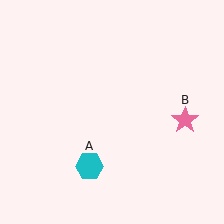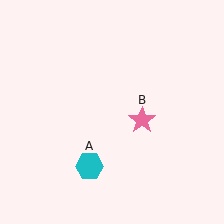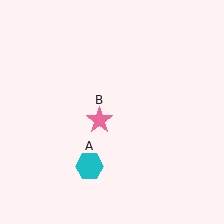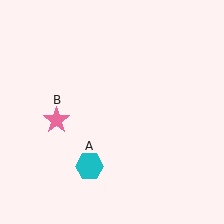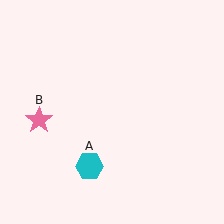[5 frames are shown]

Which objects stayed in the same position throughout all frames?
Cyan hexagon (object A) remained stationary.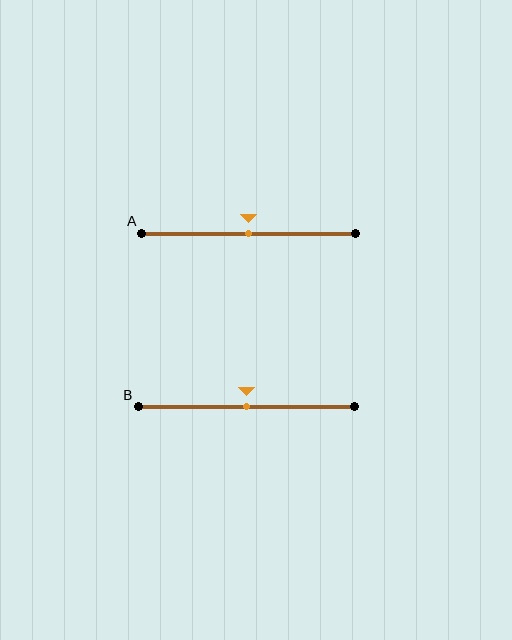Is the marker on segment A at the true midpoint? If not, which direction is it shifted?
Yes, the marker on segment A is at the true midpoint.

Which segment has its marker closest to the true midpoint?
Segment A has its marker closest to the true midpoint.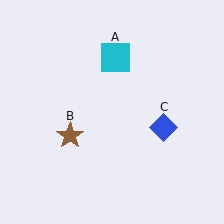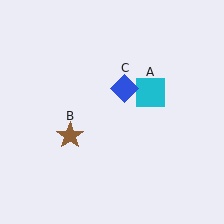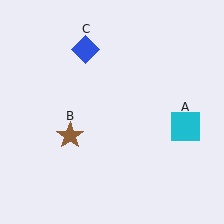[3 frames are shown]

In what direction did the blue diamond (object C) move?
The blue diamond (object C) moved up and to the left.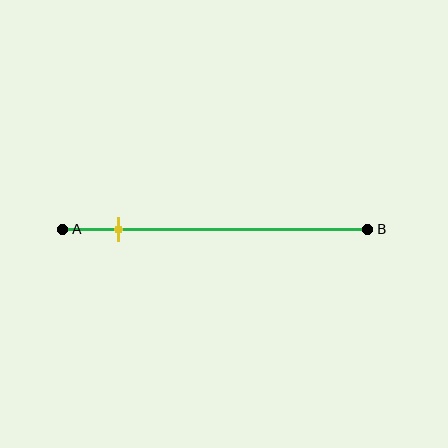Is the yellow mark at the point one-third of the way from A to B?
No, the mark is at about 20% from A, not at the 33% one-third point.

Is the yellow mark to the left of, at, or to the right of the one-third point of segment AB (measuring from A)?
The yellow mark is to the left of the one-third point of segment AB.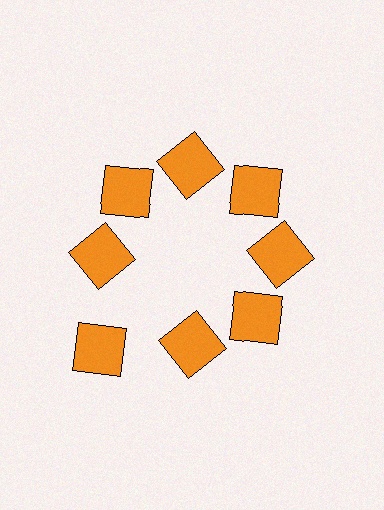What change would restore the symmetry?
The symmetry would be restored by moving it inward, back onto the ring so that all 8 squares sit at equal angles and equal distance from the center.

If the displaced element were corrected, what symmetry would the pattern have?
It would have 8-fold rotational symmetry — the pattern would map onto itself every 45 degrees.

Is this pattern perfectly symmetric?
No. The 8 orange squares are arranged in a ring, but one element near the 8 o'clock position is pushed outward from the center, breaking the 8-fold rotational symmetry.